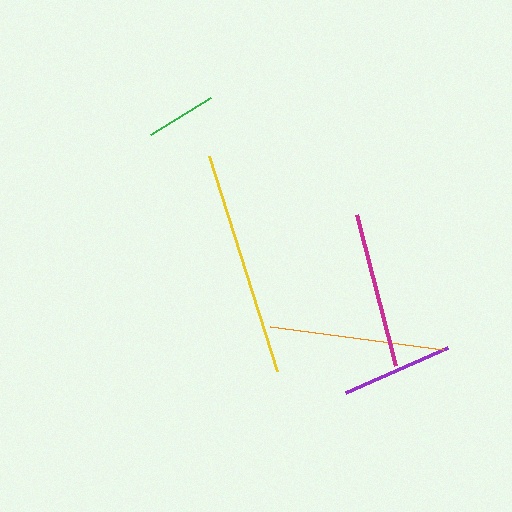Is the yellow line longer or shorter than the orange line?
The yellow line is longer than the orange line.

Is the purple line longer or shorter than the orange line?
The orange line is longer than the purple line.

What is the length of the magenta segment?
The magenta segment is approximately 156 pixels long.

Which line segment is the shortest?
The green line is the shortest at approximately 71 pixels.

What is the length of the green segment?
The green segment is approximately 71 pixels long.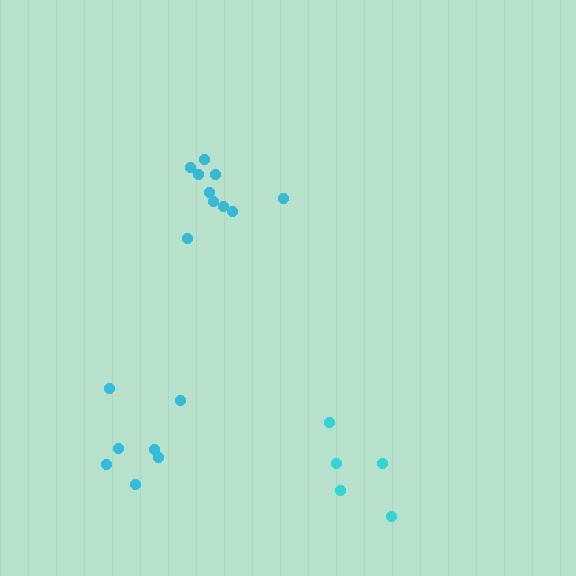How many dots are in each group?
Group 1: 10 dots, Group 2: 5 dots, Group 3: 7 dots (22 total).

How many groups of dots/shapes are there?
There are 3 groups.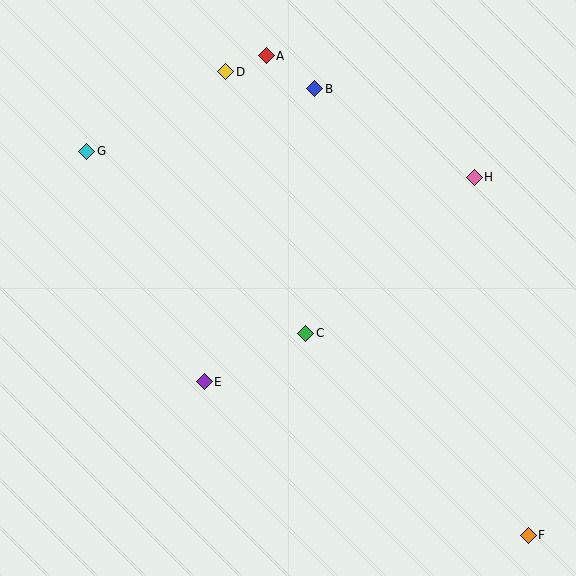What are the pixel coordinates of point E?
Point E is at (204, 382).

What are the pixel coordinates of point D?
Point D is at (226, 72).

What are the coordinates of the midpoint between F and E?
The midpoint between F and E is at (366, 458).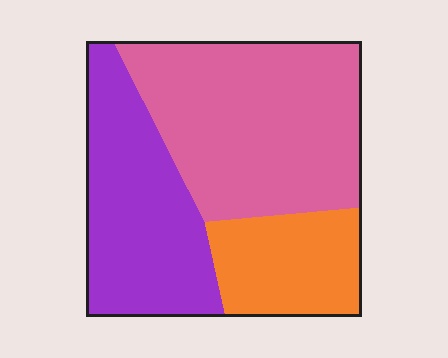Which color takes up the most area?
Pink, at roughly 45%.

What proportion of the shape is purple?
Purple covers 33% of the shape.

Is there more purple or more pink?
Pink.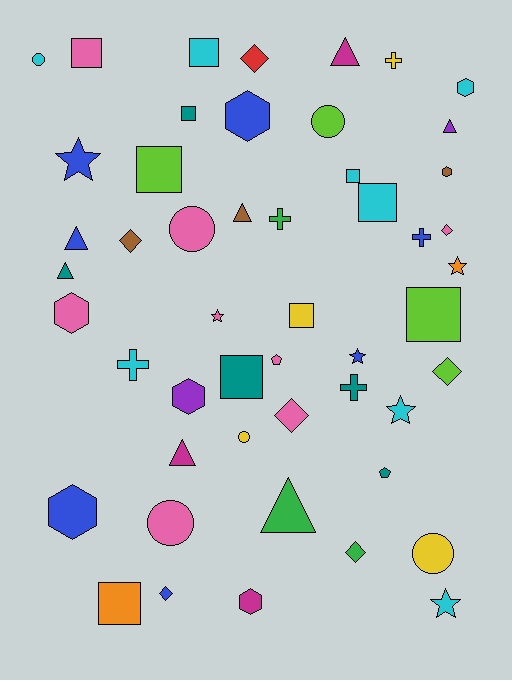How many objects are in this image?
There are 50 objects.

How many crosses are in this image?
There are 5 crosses.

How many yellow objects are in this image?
There are 4 yellow objects.